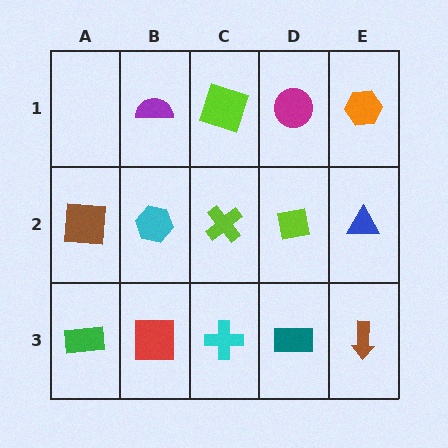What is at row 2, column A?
A brown square.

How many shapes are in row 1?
4 shapes.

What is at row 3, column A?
A green rectangle.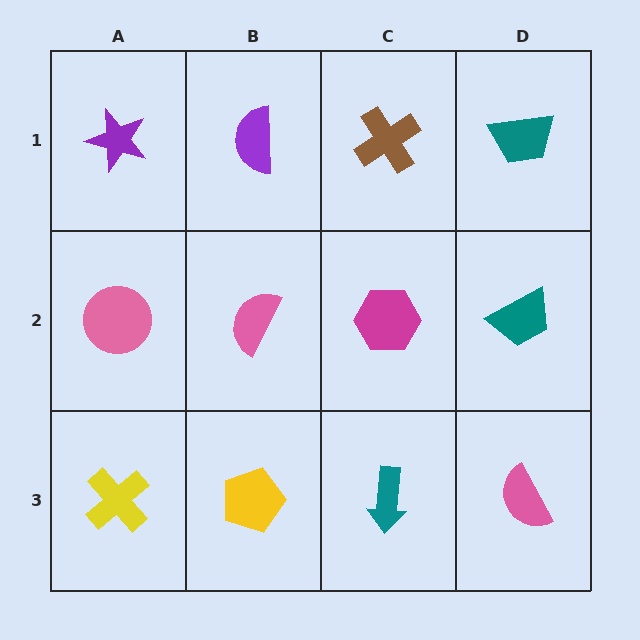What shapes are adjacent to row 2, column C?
A brown cross (row 1, column C), a teal arrow (row 3, column C), a pink semicircle (row 2, column B), a teal trapezoid (row 2, column D).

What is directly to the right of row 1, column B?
A brown cross.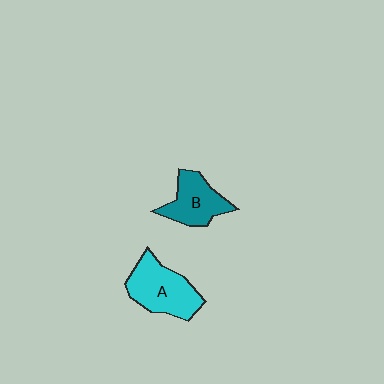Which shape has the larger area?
Shape A (cyan).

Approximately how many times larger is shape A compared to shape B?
Approximately 1.3 times.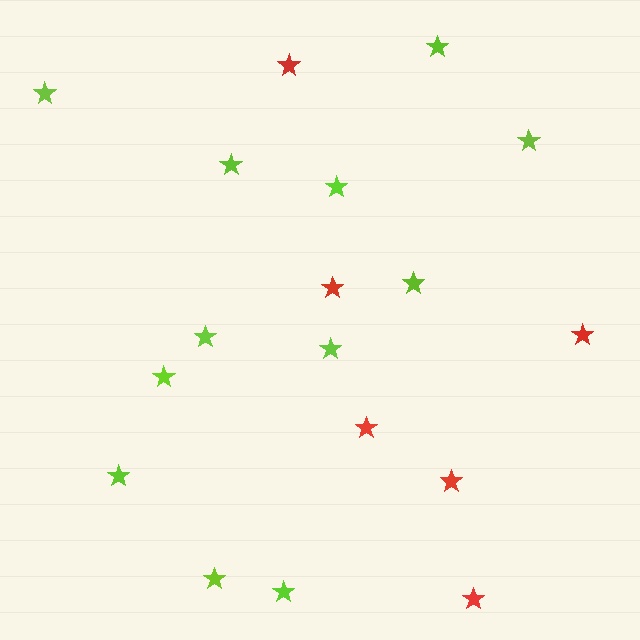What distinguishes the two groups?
There are 2 groups: one group of lime stars (12) and one group of red stars (6).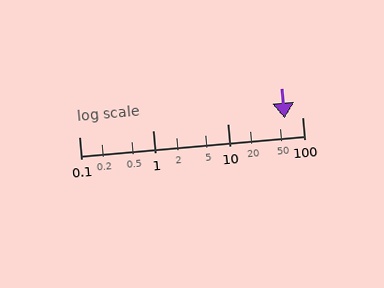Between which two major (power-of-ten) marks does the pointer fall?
The pointer is between 10 and 100.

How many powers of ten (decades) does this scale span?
The scale spans 3 decades, from 0.1 to 100.